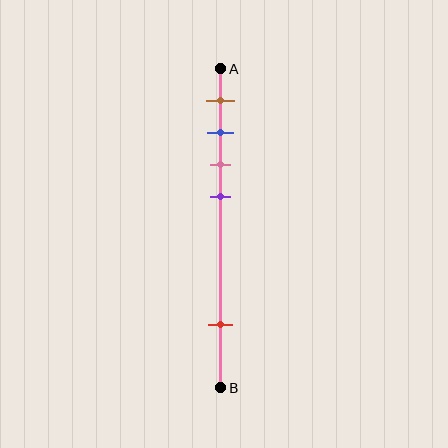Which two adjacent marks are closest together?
The blue and pink marks are the closest adjacent pair.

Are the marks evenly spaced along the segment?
No, the marks are not evenly spaced.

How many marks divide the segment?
There are 5 marks dividing the segment.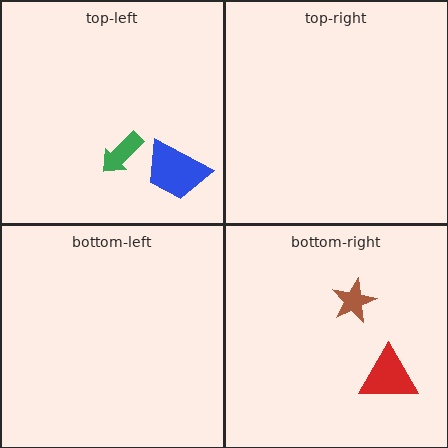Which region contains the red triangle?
The bottom-right region.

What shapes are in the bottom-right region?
The red triangle, the brown star.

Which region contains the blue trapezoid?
The top-left region.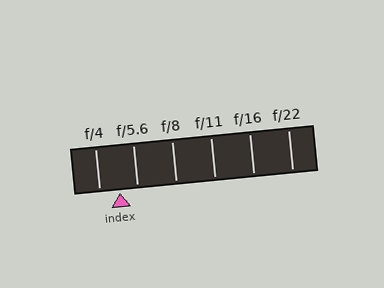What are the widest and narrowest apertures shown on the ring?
The widest aperture shown is f/4 and the narrowest is f/22.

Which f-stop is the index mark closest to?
The index mark is closest to f/5.6.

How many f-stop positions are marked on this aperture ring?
There are 6 f-stop positions marked.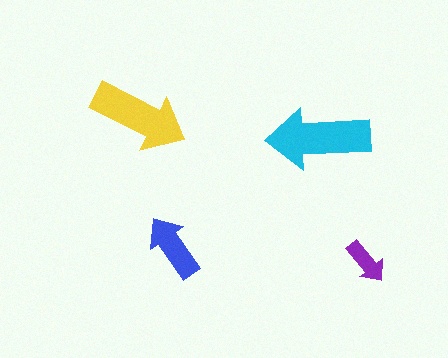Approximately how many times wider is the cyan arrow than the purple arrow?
About 2 times wider.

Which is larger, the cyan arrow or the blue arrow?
The cyan one.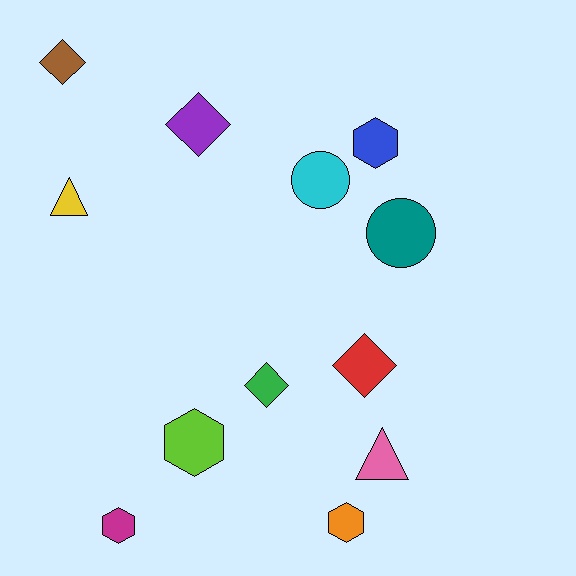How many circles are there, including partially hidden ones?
There are 2 circles.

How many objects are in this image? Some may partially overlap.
There are 12 objects.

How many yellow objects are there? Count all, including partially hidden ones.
There is 1 yellow object.